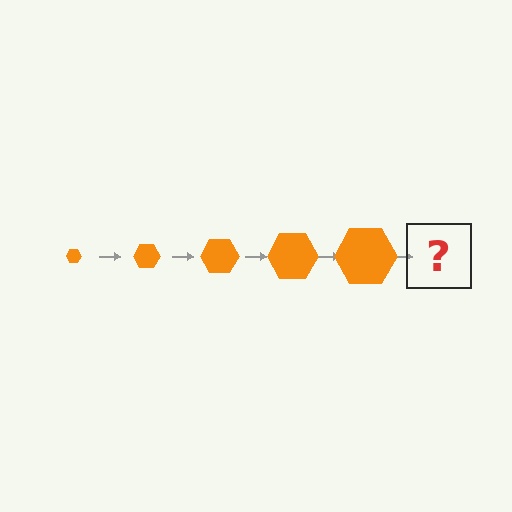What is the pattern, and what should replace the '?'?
The pattern is that the hexagon gets progressively larger each step. The '?' should be an orange hexagon, larger than the previous one.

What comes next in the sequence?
The next element should be an orange hexagon, larger than the previous one.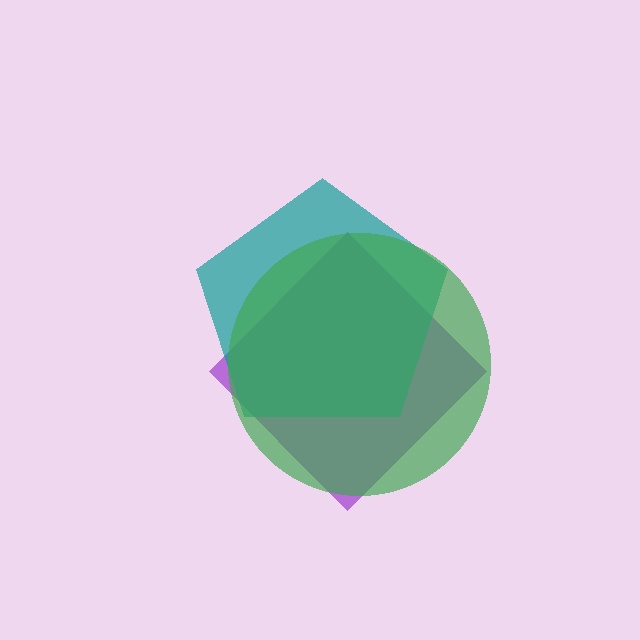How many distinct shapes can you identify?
There are 3 distinct shapes: a purple diamond, a teal pentagon, a green circle.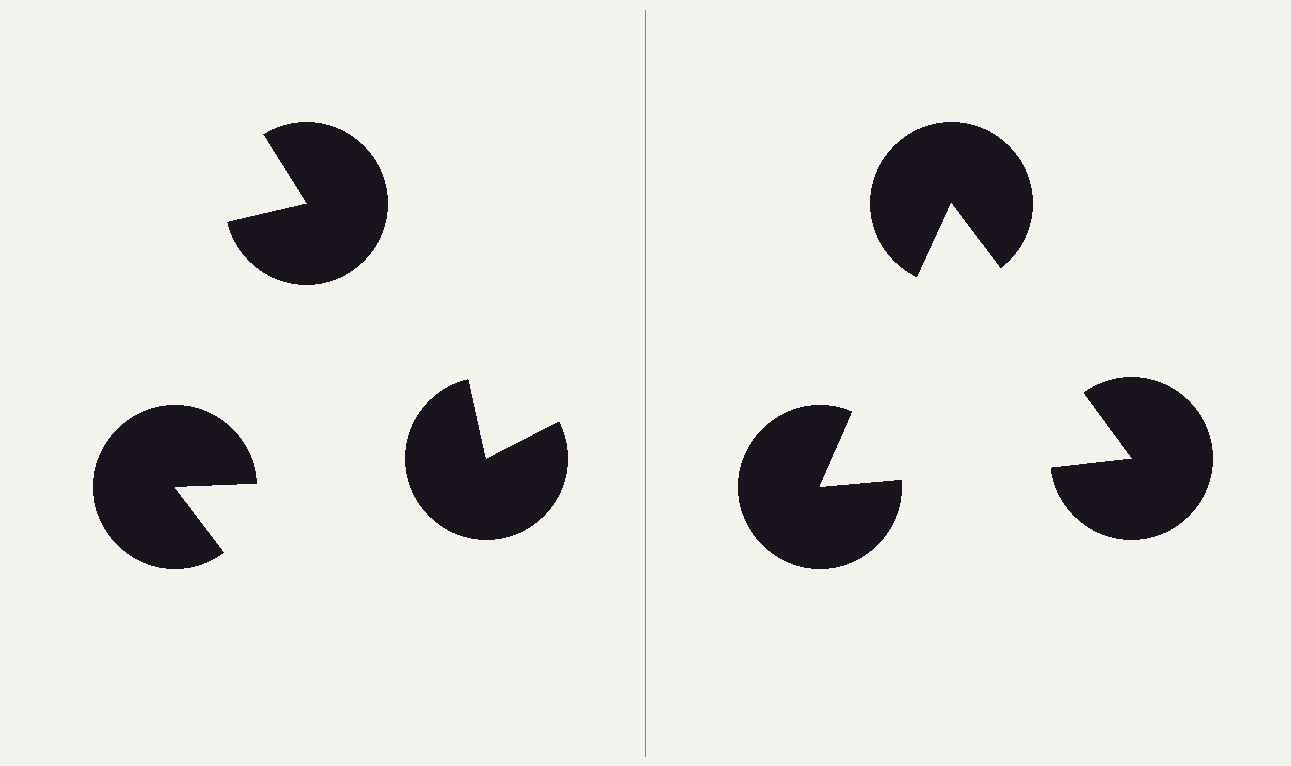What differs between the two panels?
The pac-man discs are positioned identically on both sides; only the wedge orientations differ. On the right they align to a triangle; on the left they are misaligned.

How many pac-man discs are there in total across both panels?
6 — 3 on each side.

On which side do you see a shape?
An illusory triangle appears on the right side. On the left side the wedge cuts are rotated, so no coherent shape forms.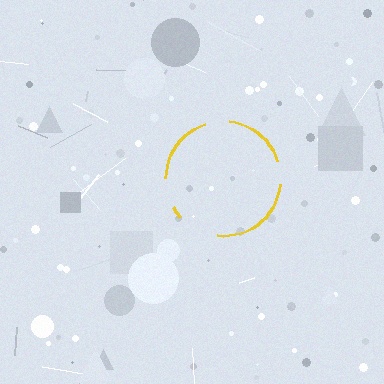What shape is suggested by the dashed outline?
The dashed outline suggests a circle.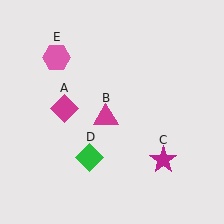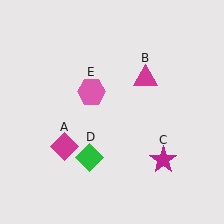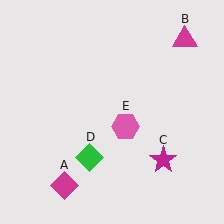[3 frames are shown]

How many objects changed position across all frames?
3 objects changed position: magenta diamond (object A), magenta triangle (object B), pink hexagon (object E).